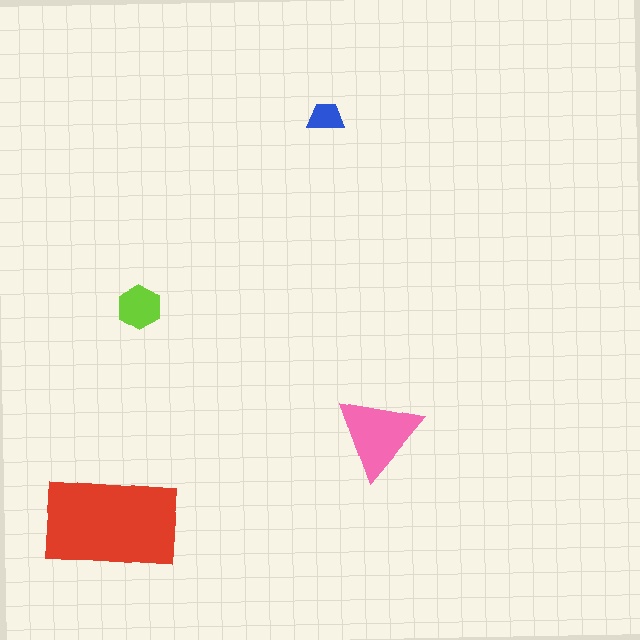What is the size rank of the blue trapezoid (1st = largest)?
4th.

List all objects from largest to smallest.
The red rectangle, the pink triangle, the lime hexagon, the blue trapezoid.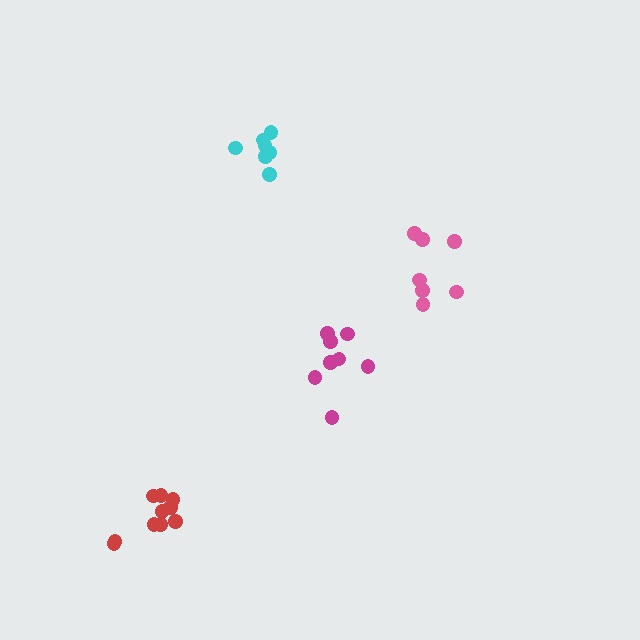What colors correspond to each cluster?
The clusters are colored: cyan, magenta, red, pink.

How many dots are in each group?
Group 1: 7 dots, Group 2: 8 dots, Group 3: 10 dots, Group 4: 7 dots (32 total).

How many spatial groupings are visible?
There are 4 spatial groupings.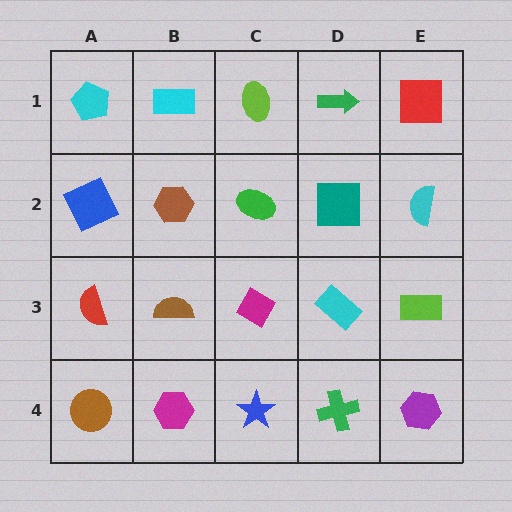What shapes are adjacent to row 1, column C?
A green ellipse (row 2, column C), a cyan rectangle (row 1, column B), a green arrow (row 1, column D).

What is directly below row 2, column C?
A magenta diamond.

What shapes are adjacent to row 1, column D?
A teal square (row 2, column D), a lime ellipse (row 1, column C), a red square (row 1, column E).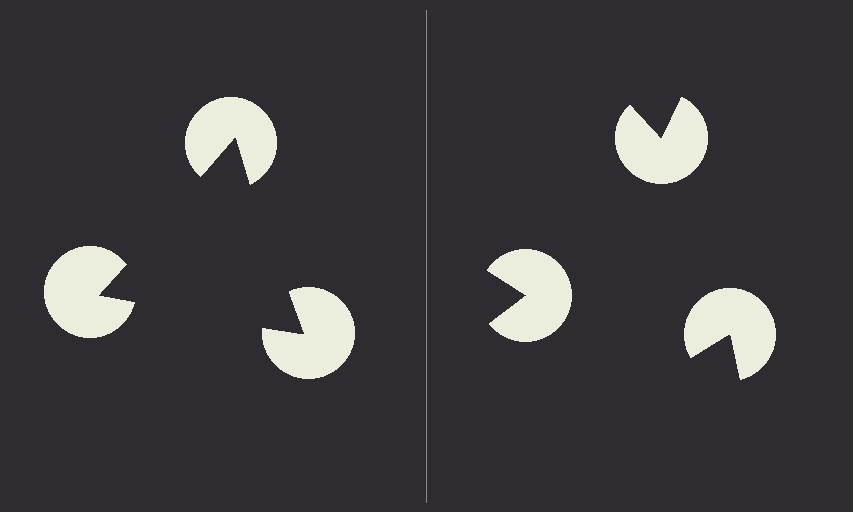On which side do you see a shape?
An illusory triangle appears on the left side. On the right side the wedge cuts are rotated, so no coherent shape forms.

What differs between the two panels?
The pac-man discs are positioned identically on both sides; only the wedge orientations differ. On the left they align to a triangle; on the right they are misaligned.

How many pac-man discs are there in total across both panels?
6 — 3 on each side.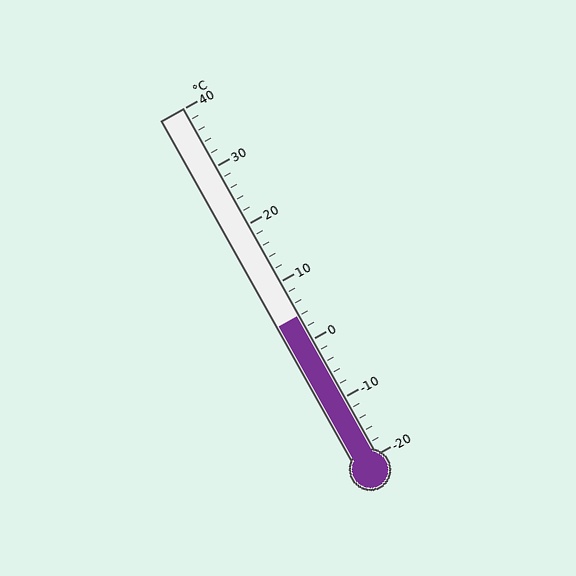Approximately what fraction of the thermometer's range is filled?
The thermometer is filled to approximately 40% of its range.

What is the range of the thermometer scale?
The thermometer scale ranges from -20°C to 40°C.